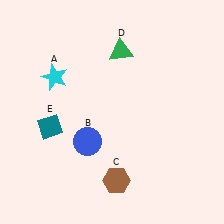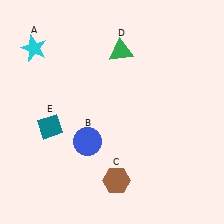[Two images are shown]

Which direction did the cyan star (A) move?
The cyan star (A) moved up.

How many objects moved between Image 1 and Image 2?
1 object moved between the two images.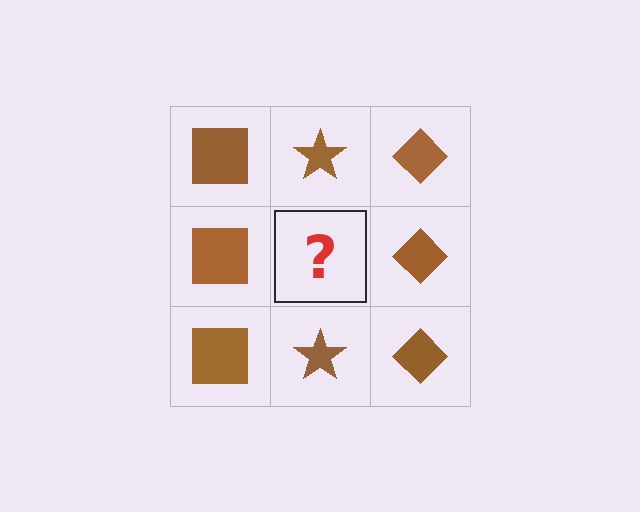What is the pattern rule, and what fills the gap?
The rule is that each column has a consistent shape. The gap should be filled with a brown star.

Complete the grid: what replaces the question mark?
The question mark should be replaced with a brown star.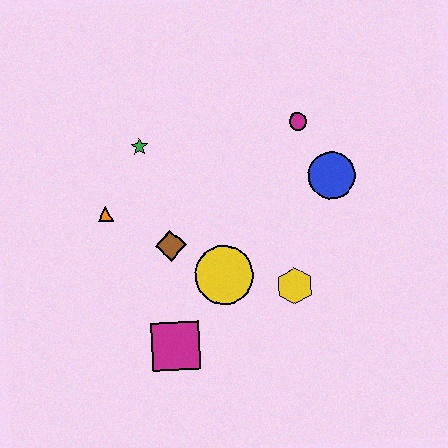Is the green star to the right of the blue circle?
No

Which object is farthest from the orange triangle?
The blue circle is farthest from the orange triangle.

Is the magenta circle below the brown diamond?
No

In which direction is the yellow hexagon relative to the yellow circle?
The yellow hexagon is to the right of the yellow circle.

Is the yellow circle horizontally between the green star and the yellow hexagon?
Yes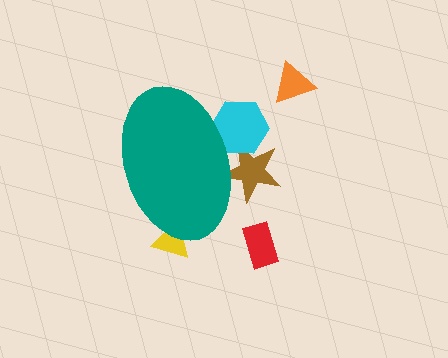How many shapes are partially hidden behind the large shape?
3 shapes are partially hidden.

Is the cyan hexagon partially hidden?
Yes, the cyan hexagon is partially hidden behind the teal ellipse.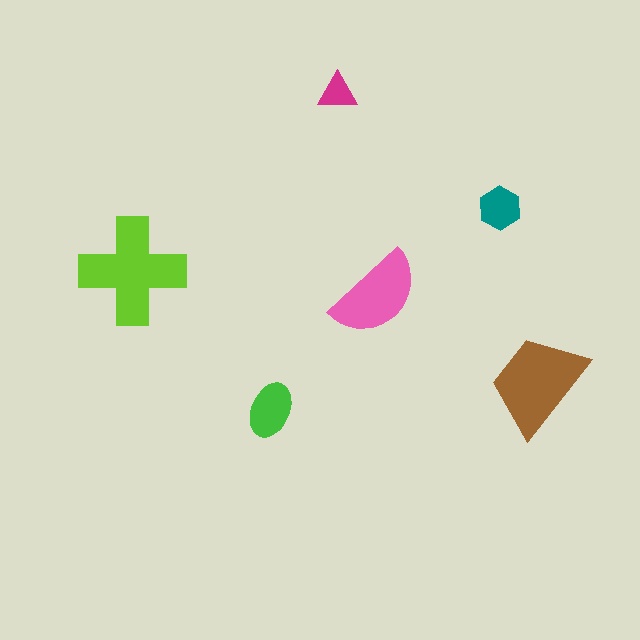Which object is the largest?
The lime cross.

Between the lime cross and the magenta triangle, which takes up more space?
The lime cross.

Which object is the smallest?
The magenta triangle.